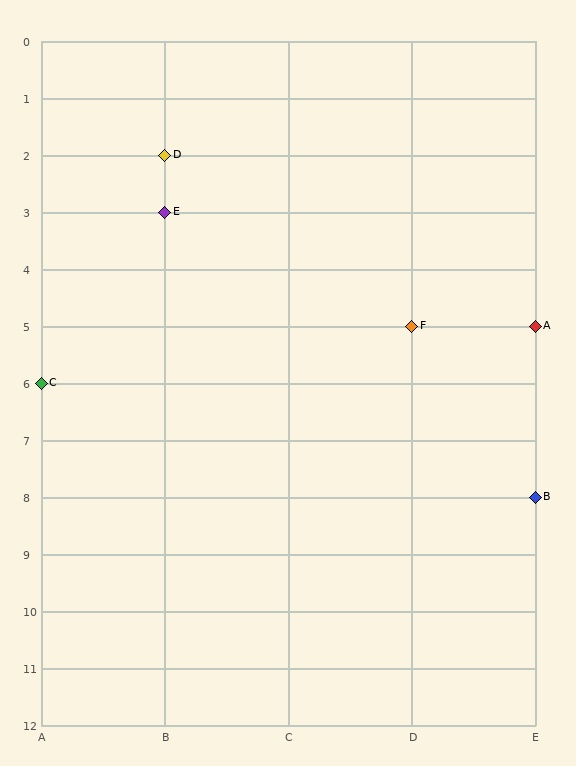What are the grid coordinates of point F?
Point F is at grid coordinates (D, 5).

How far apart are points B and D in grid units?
Points B and D are 3 columns and 6 rows apart (about 6.7 grid units diagonally).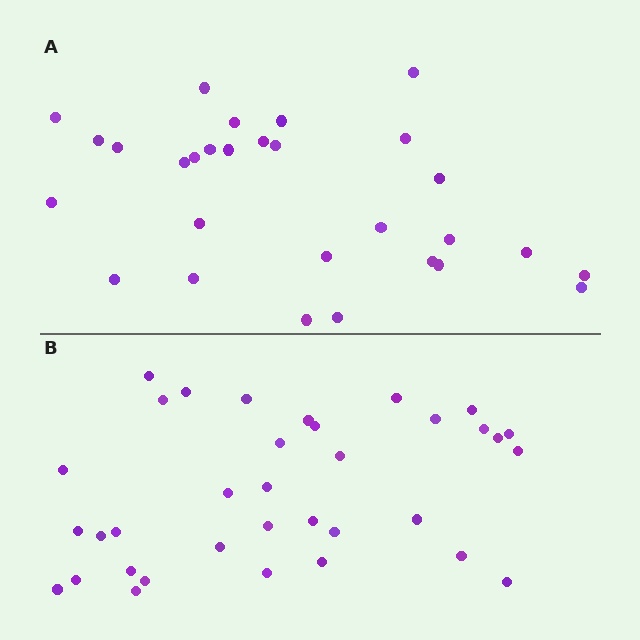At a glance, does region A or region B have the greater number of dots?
Region B (the bottom region) has more dots.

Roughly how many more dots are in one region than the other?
Region B has about 6 more dots than region A.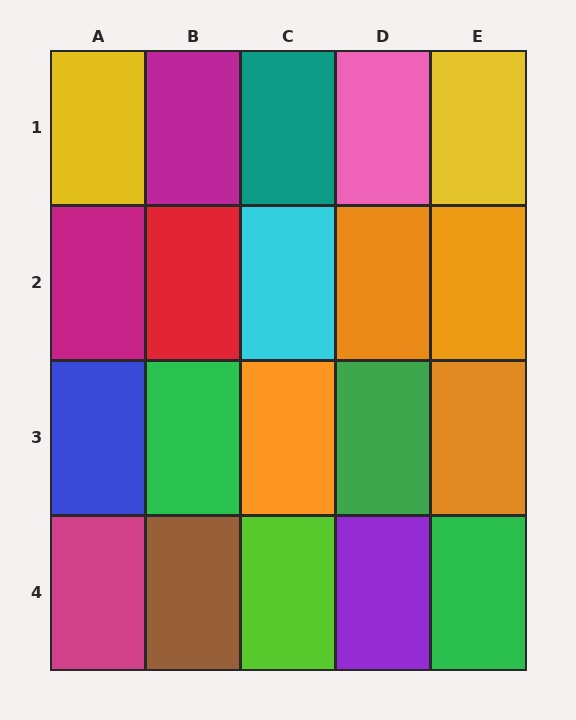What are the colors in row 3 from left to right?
Blue, green, orange, green, orange.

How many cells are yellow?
2 cells are yellow.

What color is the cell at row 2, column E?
Orange.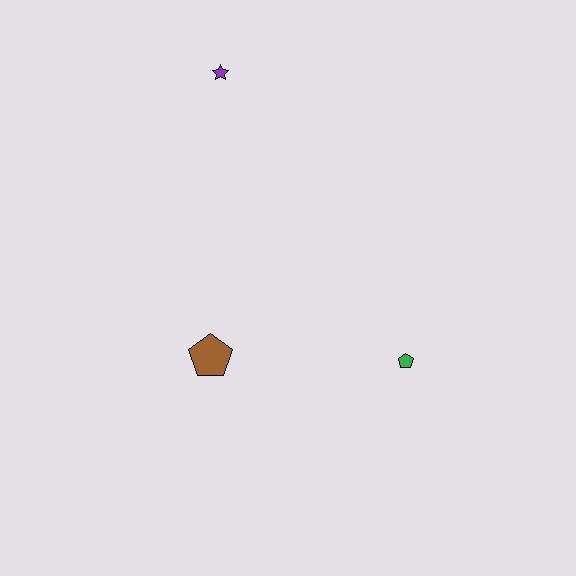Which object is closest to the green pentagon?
The brown pentagon is closest to the green pentagon.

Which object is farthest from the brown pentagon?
The purple star is farthest from the brown pentagon.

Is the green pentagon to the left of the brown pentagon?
No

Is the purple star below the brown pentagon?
No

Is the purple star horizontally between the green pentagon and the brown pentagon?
Yes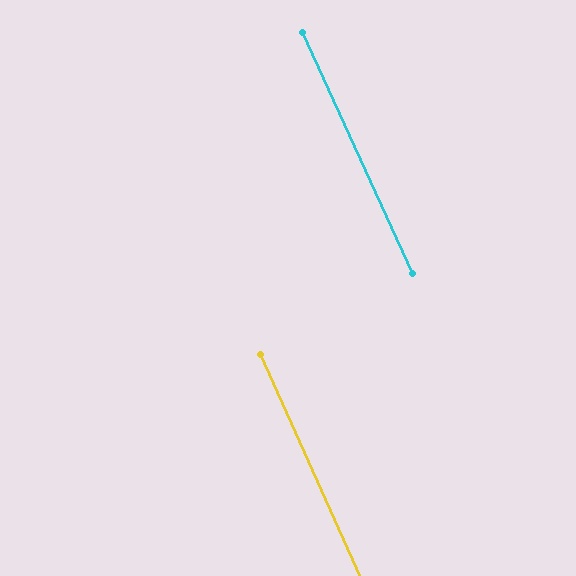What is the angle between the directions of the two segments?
Approximately 0 degrees.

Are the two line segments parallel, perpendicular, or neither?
Parallel — their directions differ by only 0.4°.